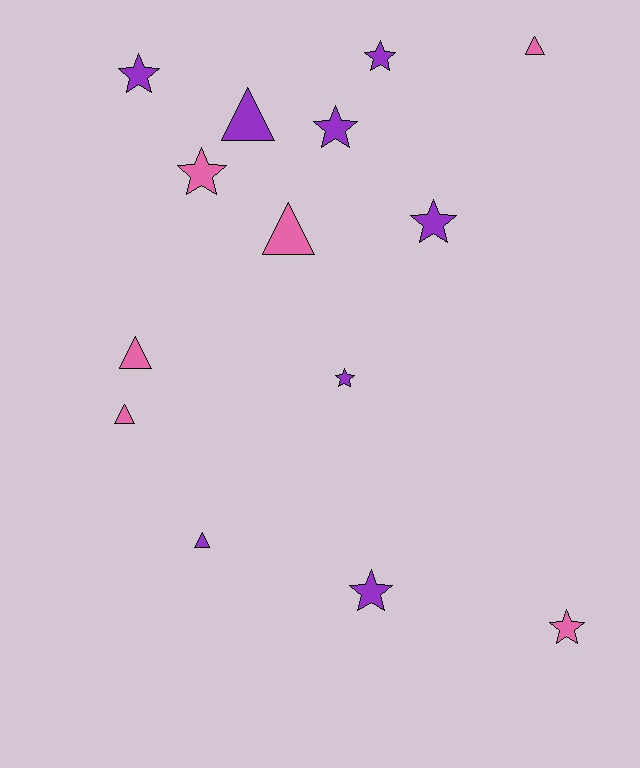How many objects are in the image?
There are 14 objects.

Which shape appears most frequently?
Star, with 8 objects.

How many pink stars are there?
There are 2 pink stars.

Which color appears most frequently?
Purple, with 8 objects.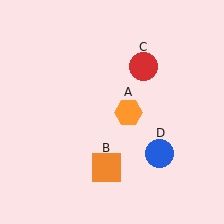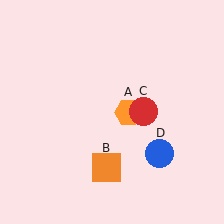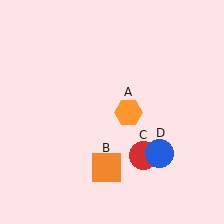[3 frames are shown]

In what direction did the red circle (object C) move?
The red circle (object C) moved down.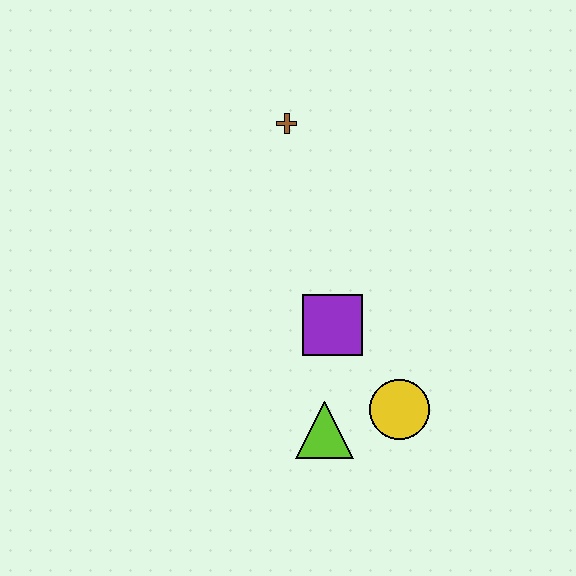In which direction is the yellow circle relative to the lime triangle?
The yellow circle is to the right of the lime triangle.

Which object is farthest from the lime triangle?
The brown cross is farthest from the lime triangle.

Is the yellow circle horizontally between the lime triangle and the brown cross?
No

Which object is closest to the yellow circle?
The lime triangle is closest to the yellow circle.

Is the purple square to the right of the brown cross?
Yes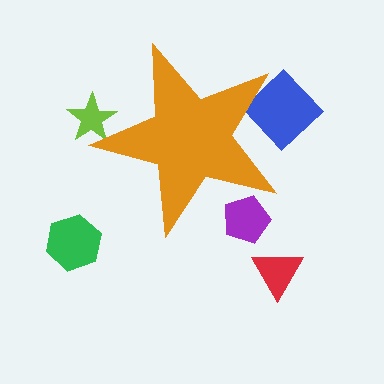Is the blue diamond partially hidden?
Yes, the blue diamond is partially hidden behind the orange star.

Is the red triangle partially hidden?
No, the red triangle is fully visible.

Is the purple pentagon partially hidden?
Yes, the purple pentagon is partially hidden behind the orange star.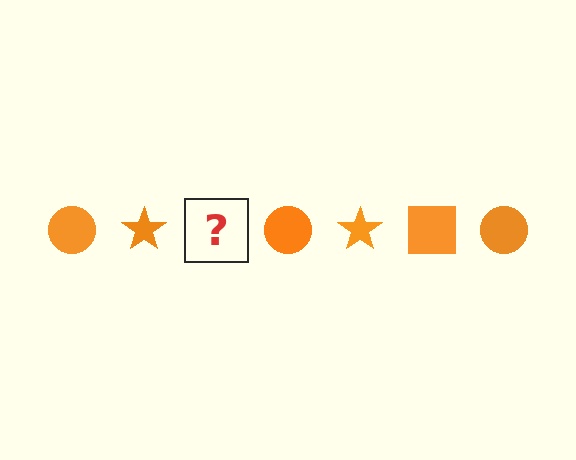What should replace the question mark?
The question mark should be replaced with an orange square.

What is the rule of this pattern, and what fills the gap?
The rule is that the pattern cycles through circle, star, square shapes in orange. The gap should be filled with an orange square.